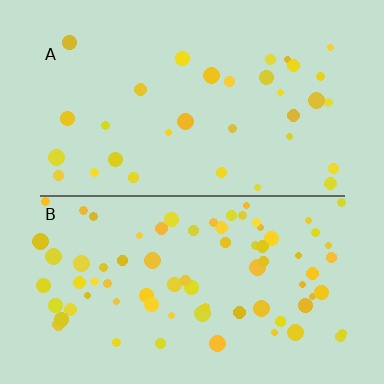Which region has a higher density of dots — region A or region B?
B (the bottom).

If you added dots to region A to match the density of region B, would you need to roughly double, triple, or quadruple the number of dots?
Approximately double.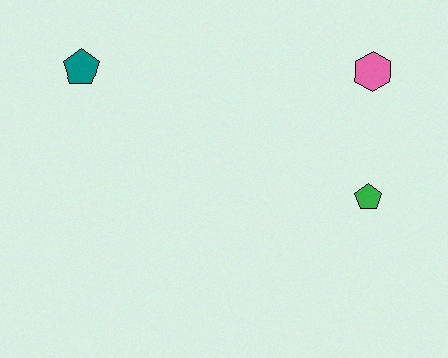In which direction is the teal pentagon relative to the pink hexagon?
The teal pentagon is to the left of the pink hexagon.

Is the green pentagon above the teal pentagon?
No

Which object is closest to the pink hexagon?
The green pentagon is closest to the pink hexagon.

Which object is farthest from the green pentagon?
The teal pentagon is farthest from the green pentagon.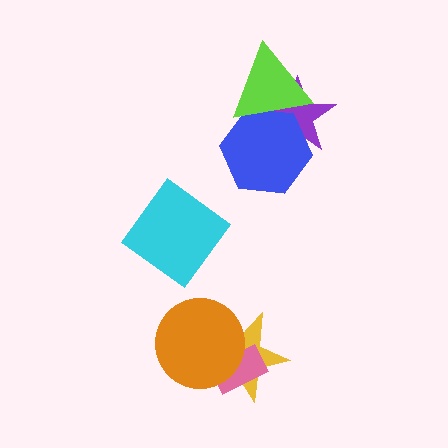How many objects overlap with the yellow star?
2 objects overlap with the yellow star.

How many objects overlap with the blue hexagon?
2 objects overlap with the blue hexagon.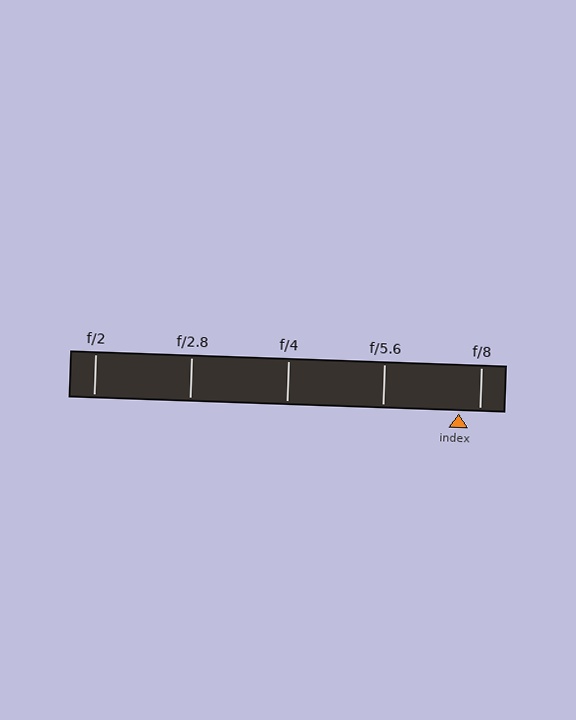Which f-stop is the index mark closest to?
The index mark is closest to f/8.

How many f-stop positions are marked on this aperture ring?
There are 5 f-stop positions marked.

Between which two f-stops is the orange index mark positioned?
The index mark is between f/5.6 and f/8.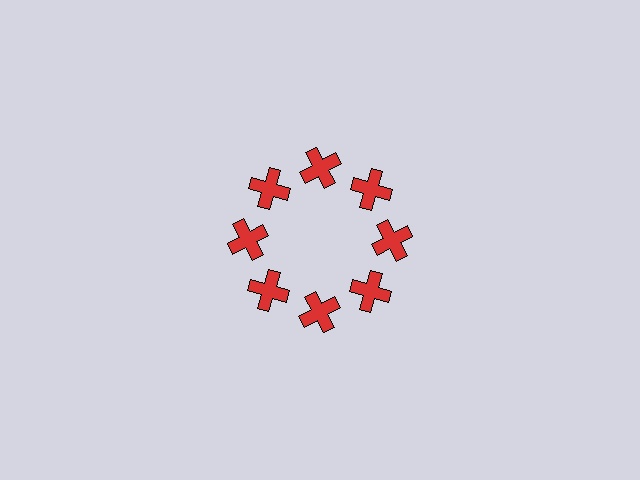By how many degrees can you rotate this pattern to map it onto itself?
The pattern maps onto itself every 45 degrees of rotation.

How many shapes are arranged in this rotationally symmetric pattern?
There are 8 shapes, arranged in 8 groups of 1.